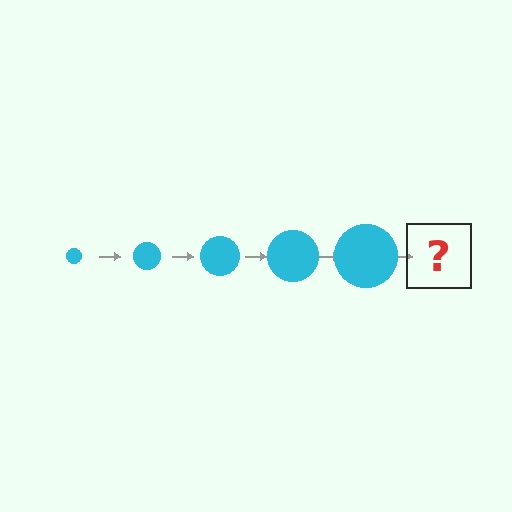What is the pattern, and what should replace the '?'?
The pattern is that the circle gets progressively larger each step. The '?' should be a cyan circle, larger than the previous one.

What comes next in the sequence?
The next element should be a cyan circle, larger than the previous one.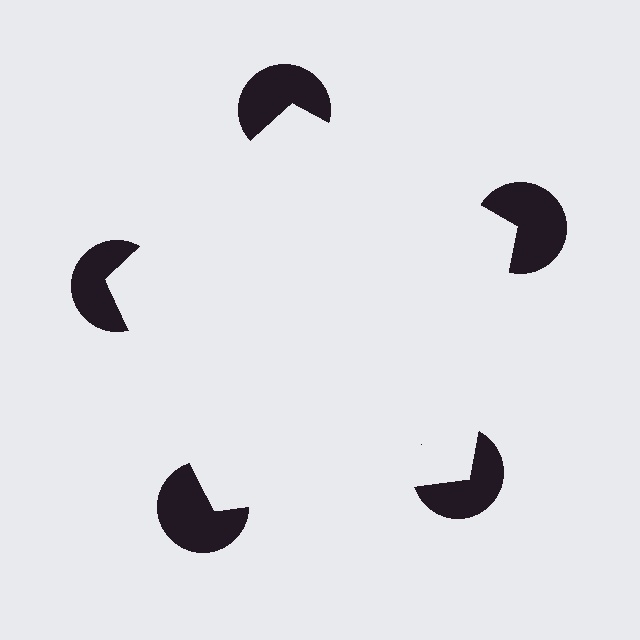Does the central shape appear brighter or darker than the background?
It typically appears slightly brighter than the background, even though no actual brightness change is drawn.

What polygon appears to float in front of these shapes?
An illusory pentagon — its edges are inferred from the aligned wedge cuts in the pac-man discs, not physically drawn.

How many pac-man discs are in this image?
There are 5 — one at each vertex of the illusory pentagon.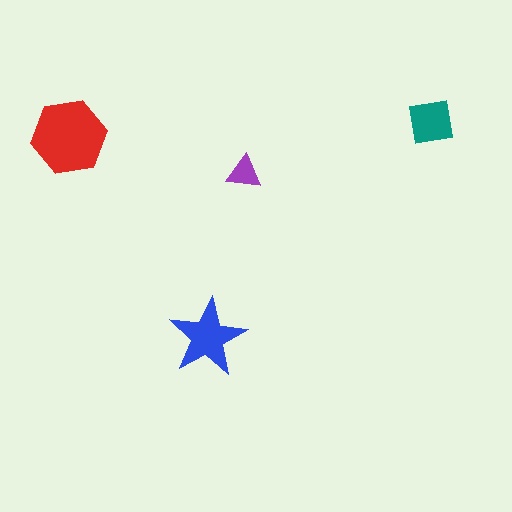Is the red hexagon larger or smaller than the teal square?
Larger.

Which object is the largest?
The red hexagon.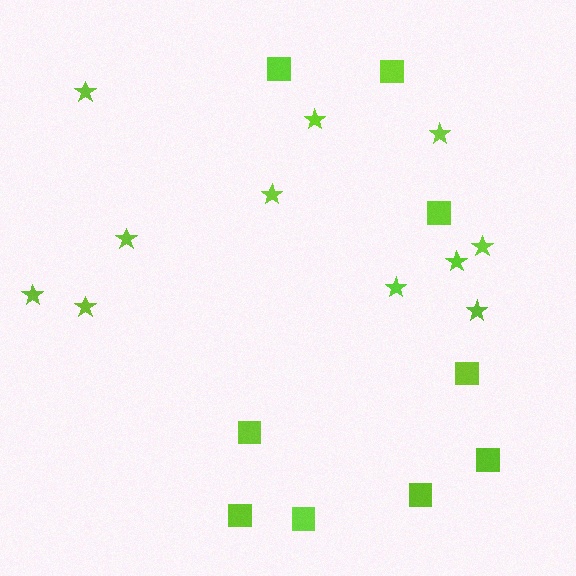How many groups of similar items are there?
There are 2 groups: one group of stars (11) and one group of squares (9).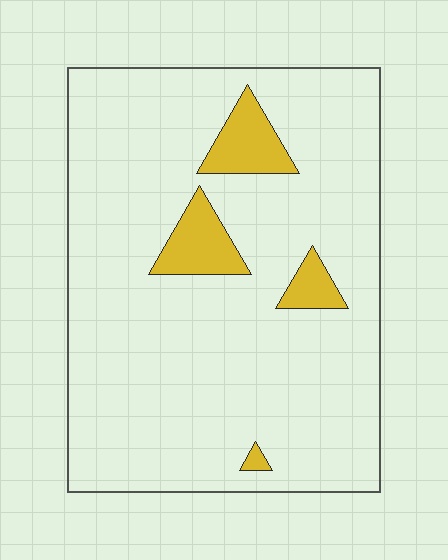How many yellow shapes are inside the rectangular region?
4.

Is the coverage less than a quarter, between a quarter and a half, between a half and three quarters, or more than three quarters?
Less than a quarter.